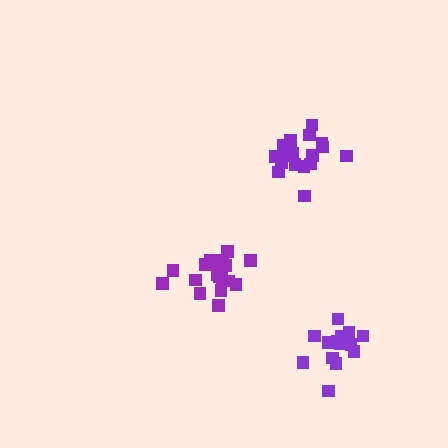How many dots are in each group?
Group 1: 18 dots, Group 2: 19 dots, Group 3: 14 dots (51 total).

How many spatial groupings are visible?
There are 3 spatial groupings.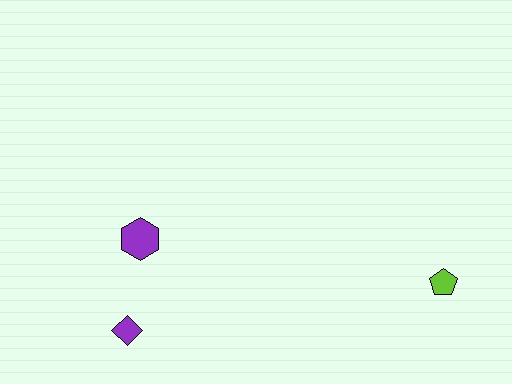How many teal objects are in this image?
There are no teal objects.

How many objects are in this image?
There are 3 objects.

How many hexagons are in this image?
There is 1 hexagon.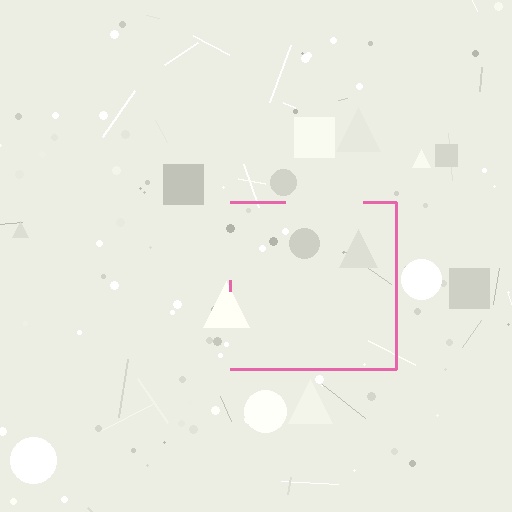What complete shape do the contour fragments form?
The contour fragments form a square.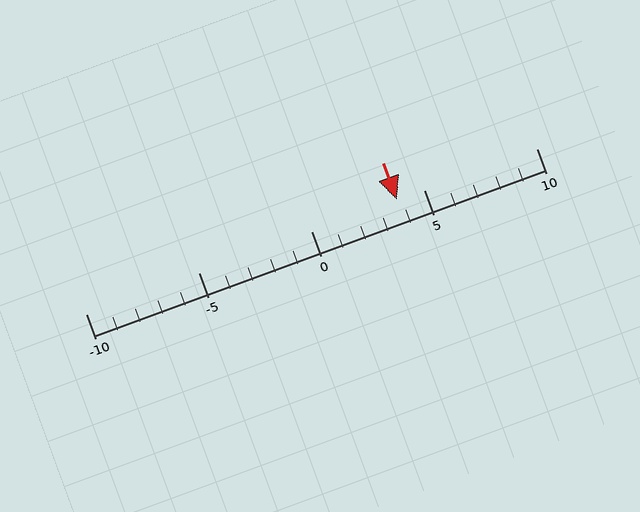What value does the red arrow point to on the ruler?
The red arrow points to approximately 4.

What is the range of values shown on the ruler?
The ruler shows values from -10 to 10.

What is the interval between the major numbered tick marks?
The major tick marks are spaced 5 units apart.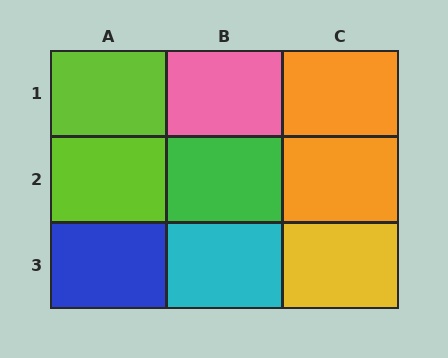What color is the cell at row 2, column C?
Orange.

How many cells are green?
1 cell is green.